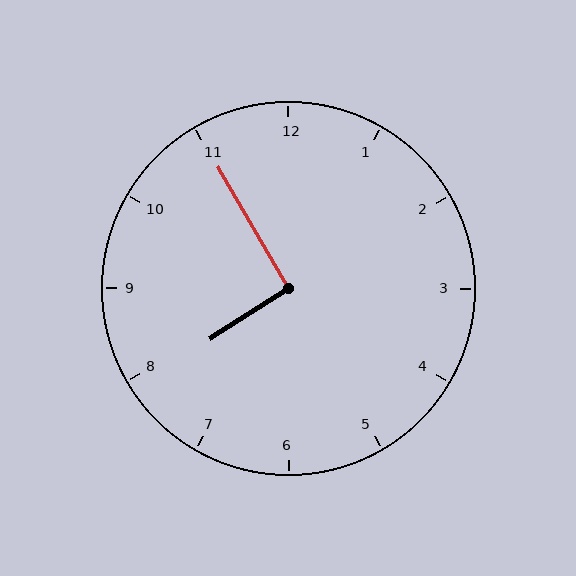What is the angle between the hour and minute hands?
Approximately 92 degrees.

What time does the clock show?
7:55.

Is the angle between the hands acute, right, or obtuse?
It is right.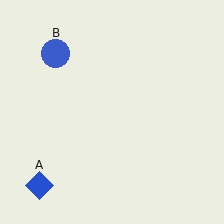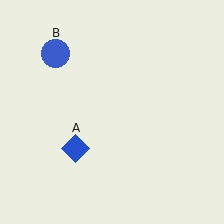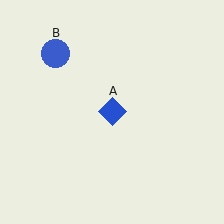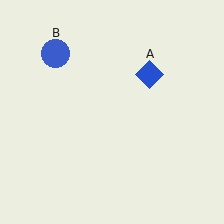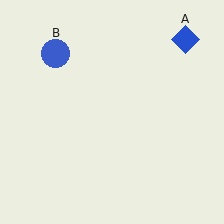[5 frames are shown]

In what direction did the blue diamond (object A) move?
The blue diamond (object A) moved up and to the right.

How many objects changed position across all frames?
1 object changed position: blue diamond (object A).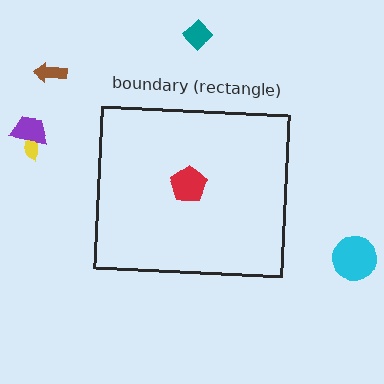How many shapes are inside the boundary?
1 inside, 5 outside.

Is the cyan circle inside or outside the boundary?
Outside.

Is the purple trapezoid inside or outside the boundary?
Outside.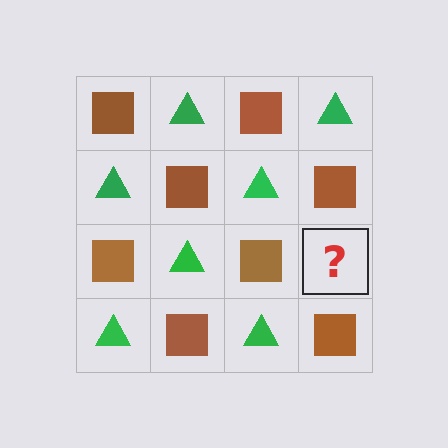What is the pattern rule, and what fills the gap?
The rule is that it alternates brown square and green triangle in a checkerboard pattern. The gap should be filled with a green triangle.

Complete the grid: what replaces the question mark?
The question mark should be replaced with a green triangle.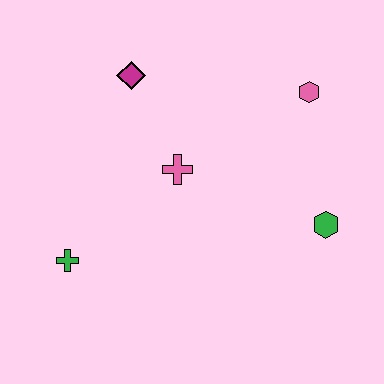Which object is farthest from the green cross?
The pink hexagon is farthest from the green cross.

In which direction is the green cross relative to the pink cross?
The green cross is to the left of the pink cross.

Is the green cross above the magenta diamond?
No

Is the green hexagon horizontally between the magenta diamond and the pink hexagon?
No